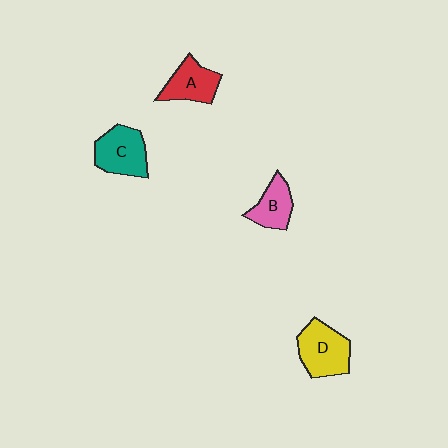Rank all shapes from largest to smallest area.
From largest to smallest: D (yellow), C (teal), A (red), B (pink).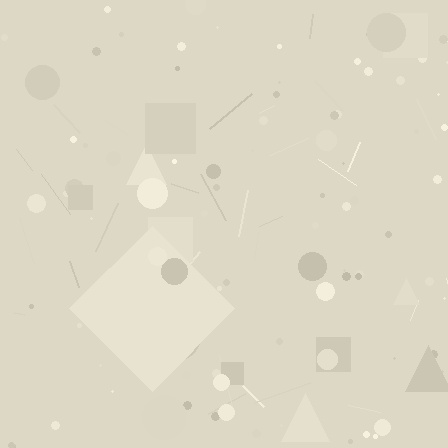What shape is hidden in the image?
A diamond is hidden in the image.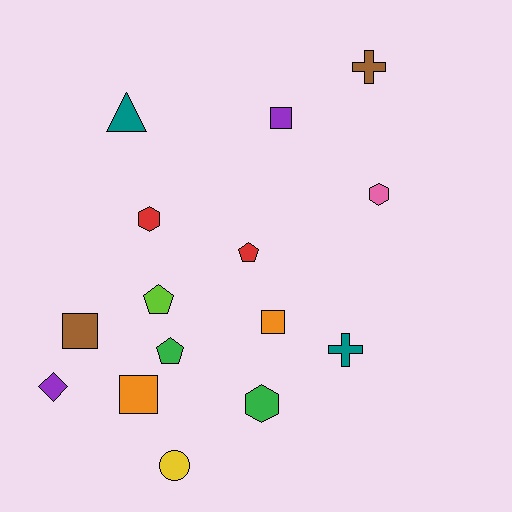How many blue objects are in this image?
There are no blue objects.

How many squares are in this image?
There are 4 squares.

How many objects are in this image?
There are 15 objects.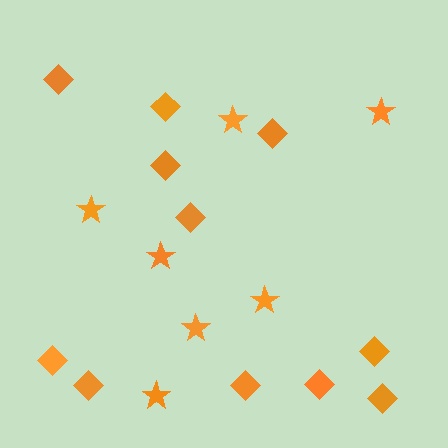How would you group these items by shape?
There are 2 groups: one group of stars (7) and one group of diamonds (11).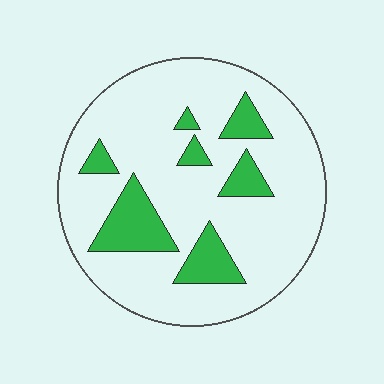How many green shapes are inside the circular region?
7.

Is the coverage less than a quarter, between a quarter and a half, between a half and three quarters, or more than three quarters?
Less than a quarter.